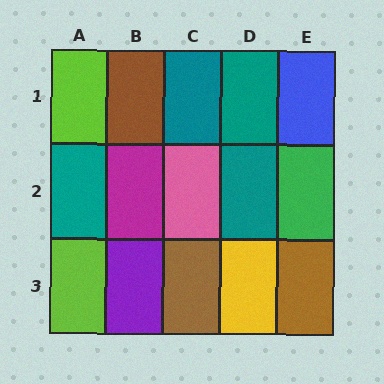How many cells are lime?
2 cells are lime.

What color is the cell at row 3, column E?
Brown.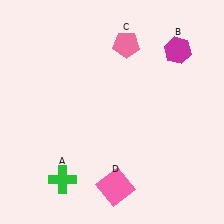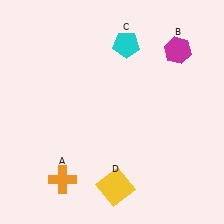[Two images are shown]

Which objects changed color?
A changed from green to orange. C changed from pink to cyan. D changed from pink to yellow.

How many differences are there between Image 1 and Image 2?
There are 3 differences between the two images.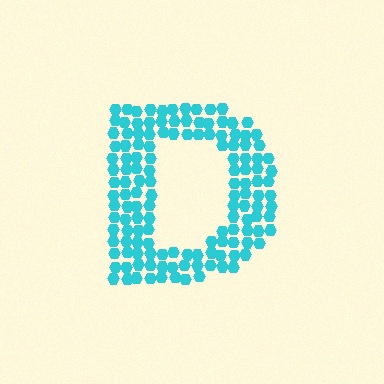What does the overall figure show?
The overall figure shows the letter D.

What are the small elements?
The small elements are hexagons.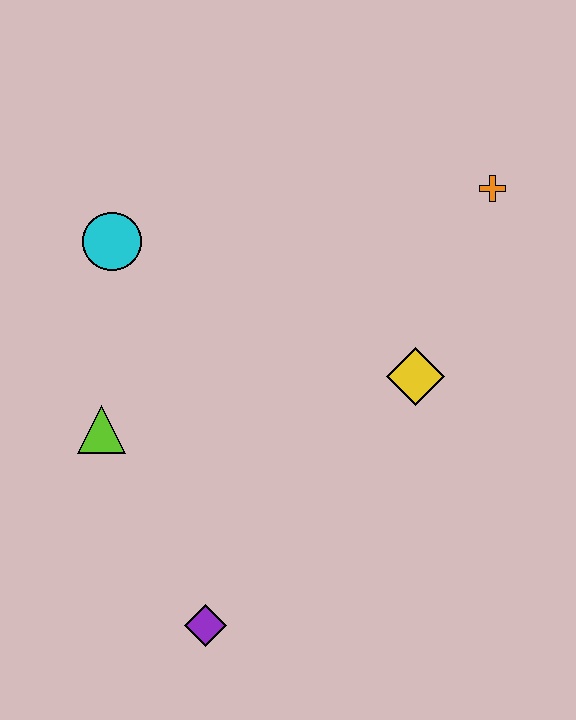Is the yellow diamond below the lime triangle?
No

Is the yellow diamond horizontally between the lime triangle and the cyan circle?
No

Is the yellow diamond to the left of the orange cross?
Yes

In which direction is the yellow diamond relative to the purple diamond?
The yellow diamond is above the purple diamond.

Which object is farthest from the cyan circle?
The purple diamond is farthest from the cyan circle.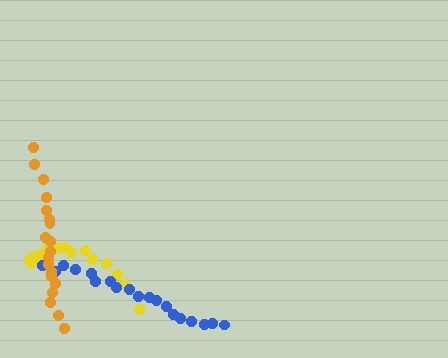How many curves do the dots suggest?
There are 3 distinct paths.